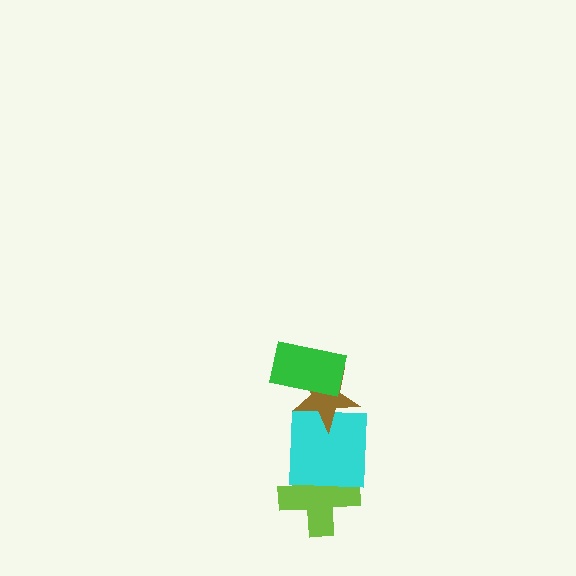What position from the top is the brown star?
The brown star is 2nd from the top.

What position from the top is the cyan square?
The cyan square is 3rd from the top.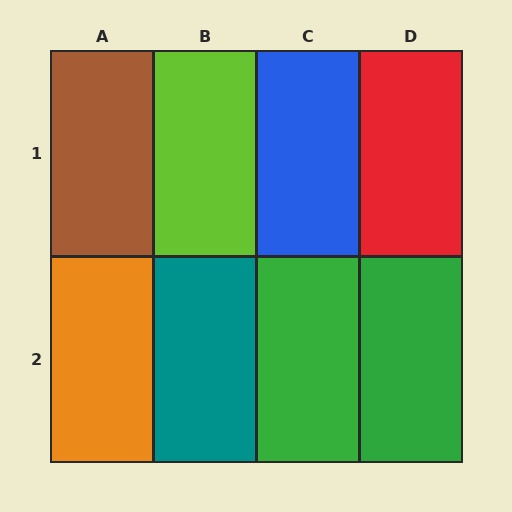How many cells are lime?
1 cell is lime.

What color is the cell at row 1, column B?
Lime.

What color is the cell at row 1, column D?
Red.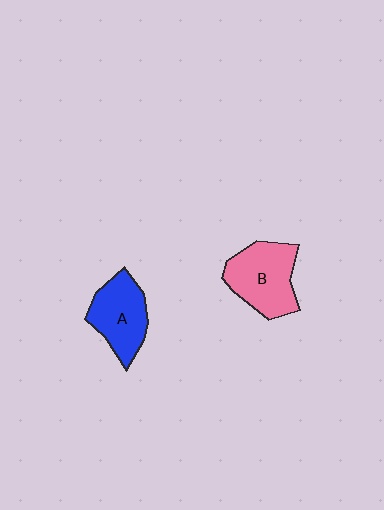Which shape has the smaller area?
Shape A (blue).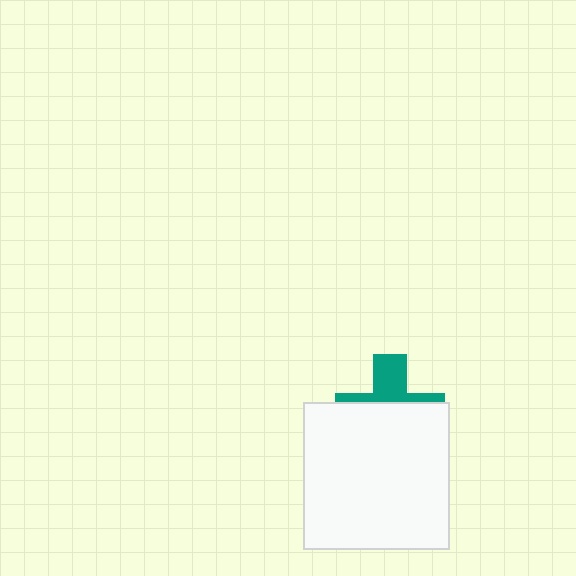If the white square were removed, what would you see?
You would see the complete teal cross.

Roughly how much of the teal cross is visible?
A small part of it is visible (roughly 36%).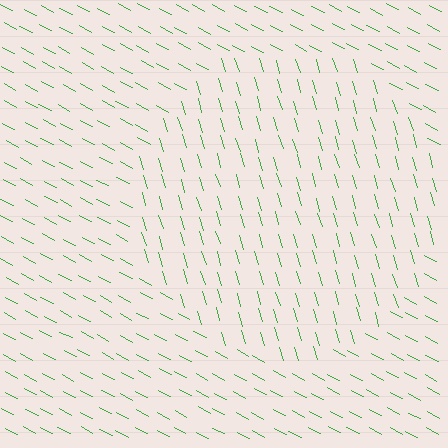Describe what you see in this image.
The image is filled with small green line segments. A circle region in the image has lines oriented differently from the surrounding lines, creating a visible texture boundary.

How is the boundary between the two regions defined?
The boundary is defined purely by a change in line orientation (approximately 45 degrees difference). All lines are the same color and thickness.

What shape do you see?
I see a circle.